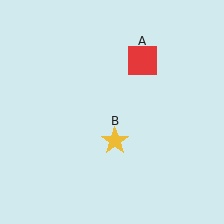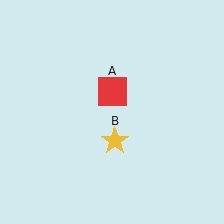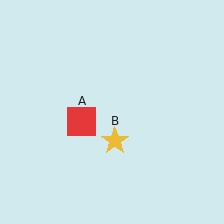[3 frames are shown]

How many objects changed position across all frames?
1 object changed position: red square (object A).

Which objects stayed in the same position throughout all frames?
Yellow star (object B) remained stationary.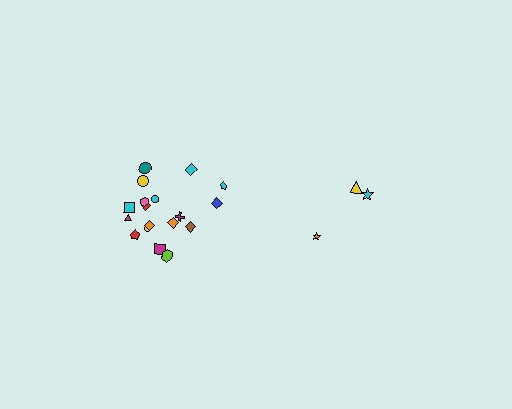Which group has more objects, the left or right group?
The left group.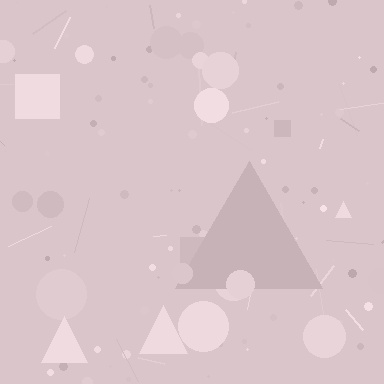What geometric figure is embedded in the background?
A triangle is embedded in the background.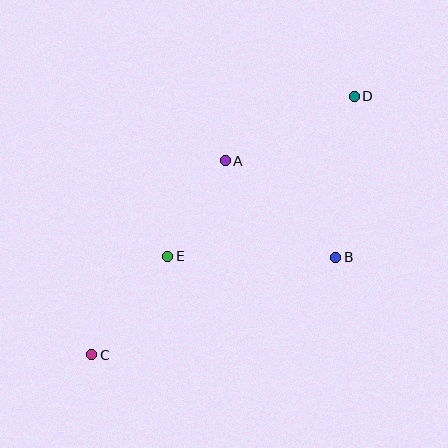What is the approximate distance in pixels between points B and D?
The distance between B and D is approximately 162 pixels.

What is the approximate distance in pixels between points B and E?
The distance between B and E is approximately 168 pixels.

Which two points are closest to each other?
Points A and E are closest to each other.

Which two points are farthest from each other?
Points C and D are farthest from each other.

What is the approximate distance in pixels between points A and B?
The distance between A and B is approximately 147 pixels.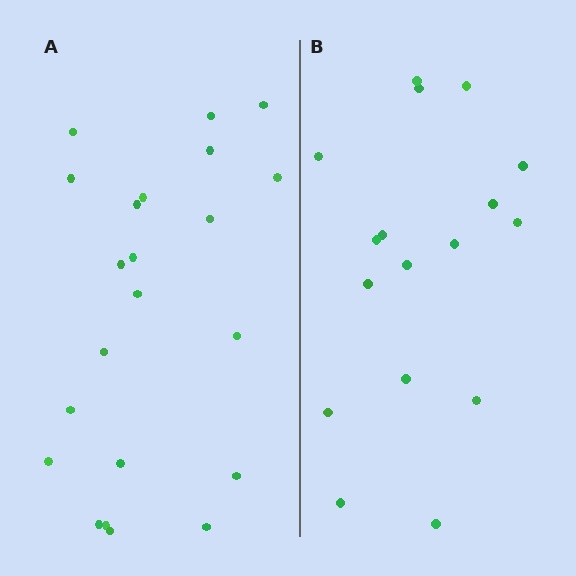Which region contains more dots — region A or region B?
Region A (the left region) has more dots.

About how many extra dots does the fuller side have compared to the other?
Region A has about 5 more dots than region B.